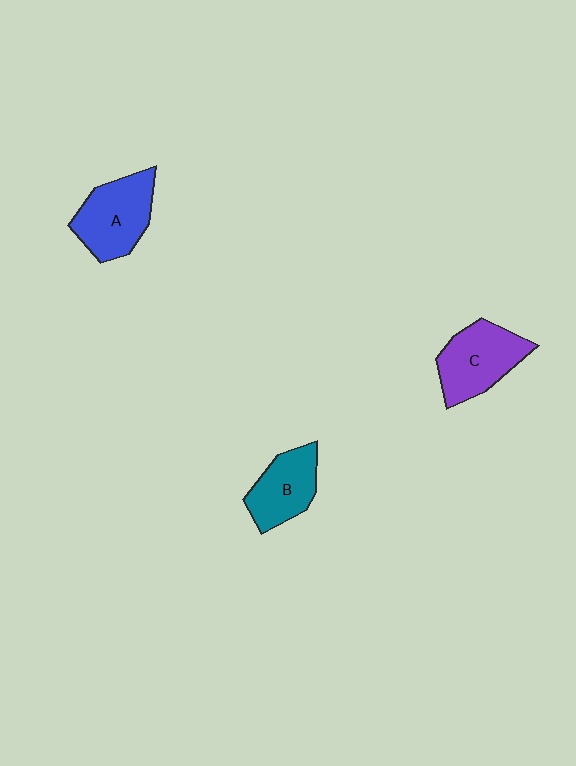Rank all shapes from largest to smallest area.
From largest to smallest: A (blue), C (purple), B (teal).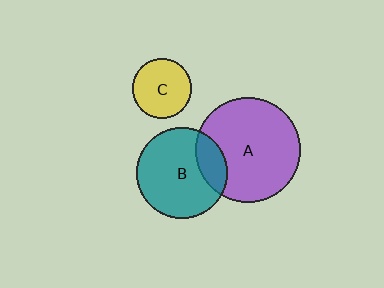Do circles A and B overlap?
Yes.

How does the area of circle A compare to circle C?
Approximately 3.2 times.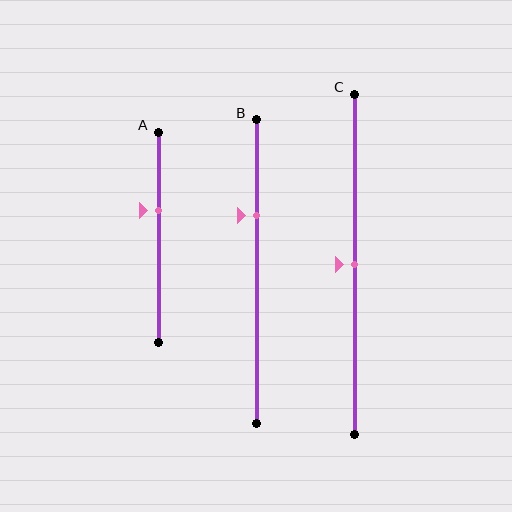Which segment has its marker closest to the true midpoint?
Segment C has its marker closest to the true midpoint.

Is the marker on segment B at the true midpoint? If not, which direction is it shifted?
No, the marker on segment B is shifted upward by about 18% of the segment length.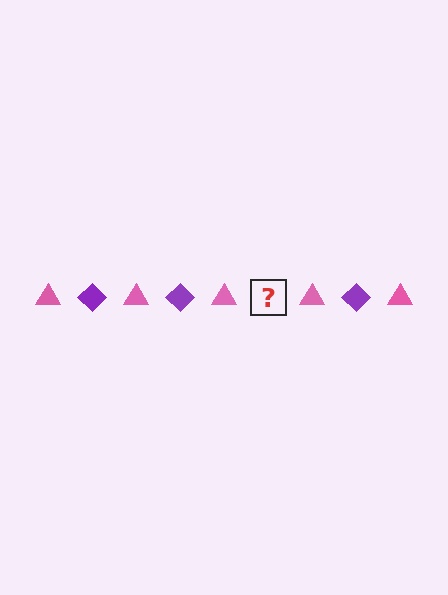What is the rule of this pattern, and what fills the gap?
The rule is that the pattern alternates between pink triangle and purple diamond. The gap should be filled with a purple diamond.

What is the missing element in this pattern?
The missing element is a purple diamond.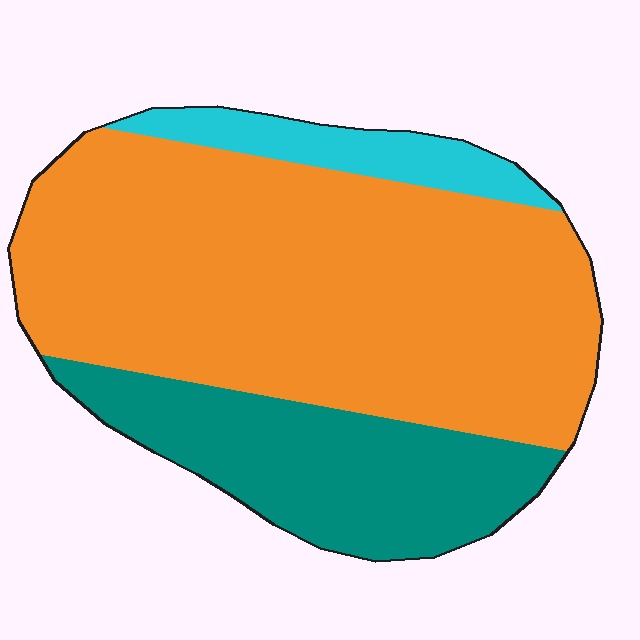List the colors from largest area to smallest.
From largest to smallest: orange, teal, cyan.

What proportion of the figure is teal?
Teal covers 25% of the figure.